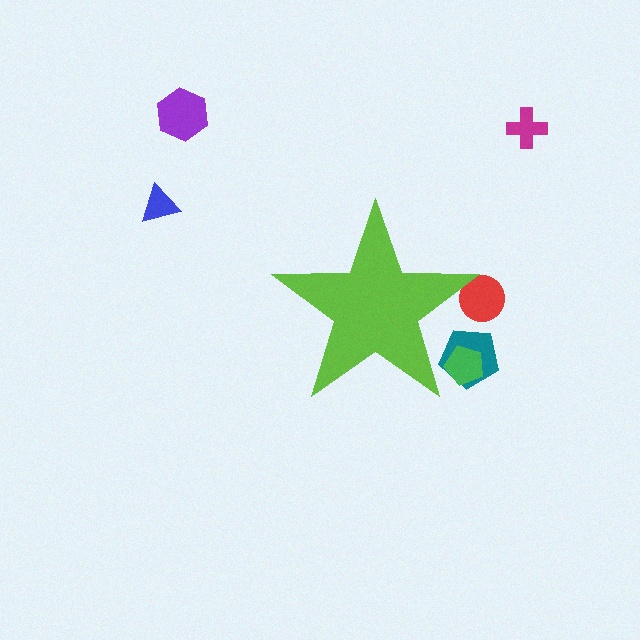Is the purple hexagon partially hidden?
No, the purple hexagon is fully visible.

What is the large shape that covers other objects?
A lime star.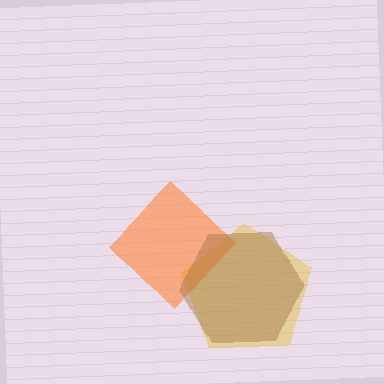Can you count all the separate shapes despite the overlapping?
Yes, there are 3 separate shapes.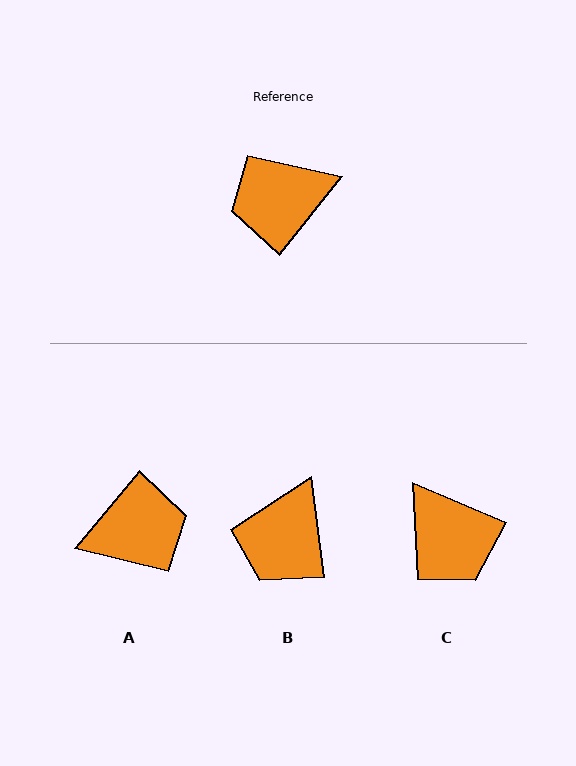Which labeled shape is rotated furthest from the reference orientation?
A, about 179 degrees away.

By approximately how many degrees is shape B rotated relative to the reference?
Approximately 46 degrees counter-clockwise.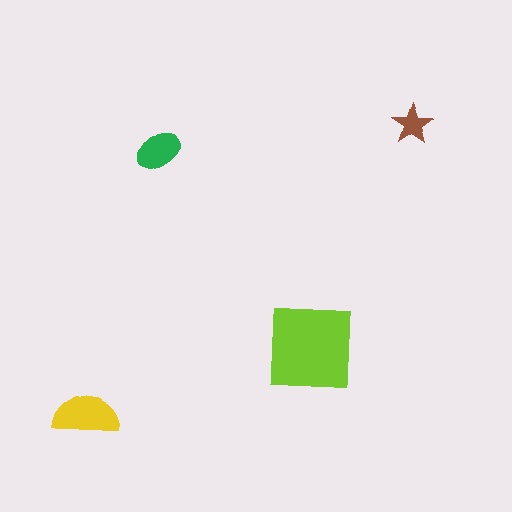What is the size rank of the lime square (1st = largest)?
1st.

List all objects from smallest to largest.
The brown star, the green ellipse, the yellow semicircle, the lime square.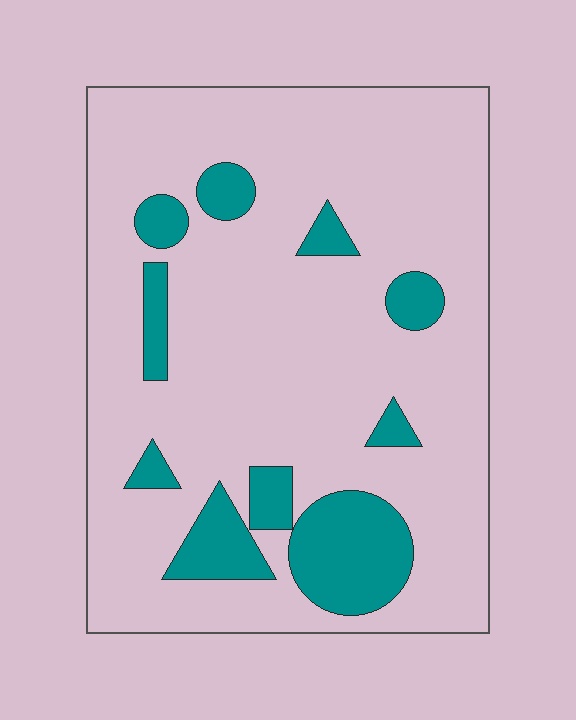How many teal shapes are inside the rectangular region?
10.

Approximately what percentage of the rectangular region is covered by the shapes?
Approximately 15%.